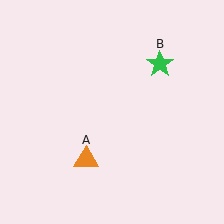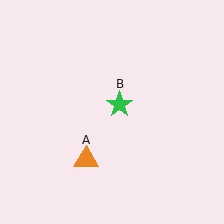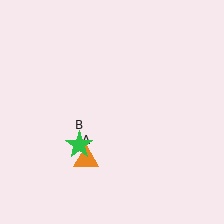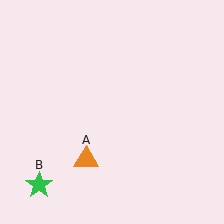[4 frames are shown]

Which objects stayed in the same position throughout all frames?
Orange triangle (object A) remained stationary.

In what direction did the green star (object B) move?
The green star (object B) moved down and to the left.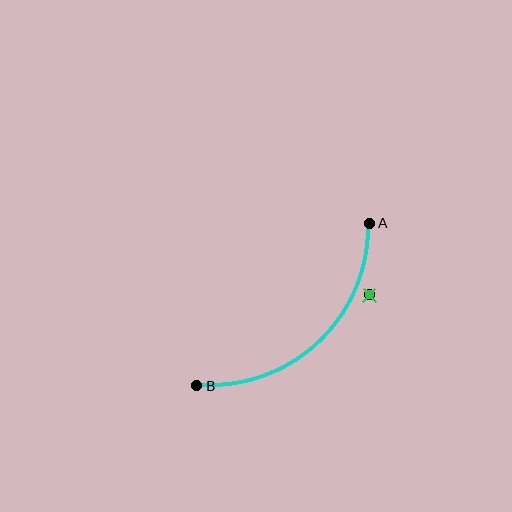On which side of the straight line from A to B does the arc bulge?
The arc bulges below and to the right of the straight line connecting A and B.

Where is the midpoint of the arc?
The arc midpoint is the point on the curve farthest from the straight line joining A and B. It sits below and to the right of that line.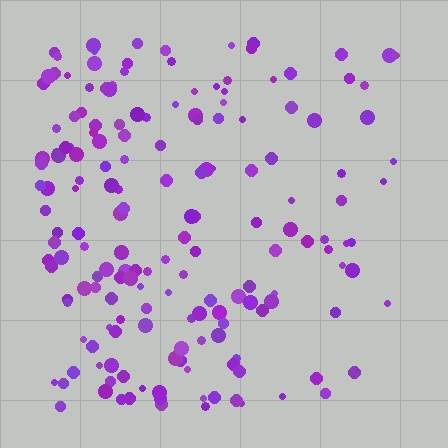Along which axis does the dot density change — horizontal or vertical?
Horizontal.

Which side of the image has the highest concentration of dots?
The left.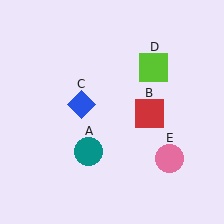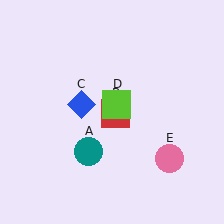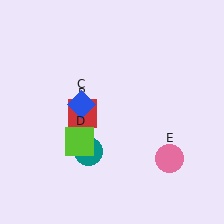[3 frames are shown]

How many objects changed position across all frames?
2 objects changed position: red square (object B), lime square (object D).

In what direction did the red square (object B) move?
The red square (object B) moved left.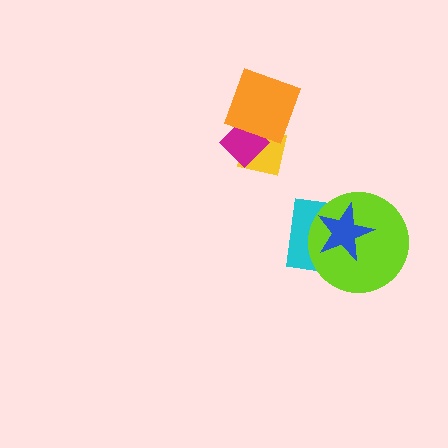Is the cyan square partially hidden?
Yes, it is partially covered by another shape.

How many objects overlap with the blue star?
2 objects overlap with the blue star.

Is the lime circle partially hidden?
Yes, it is partially covered by another shape.